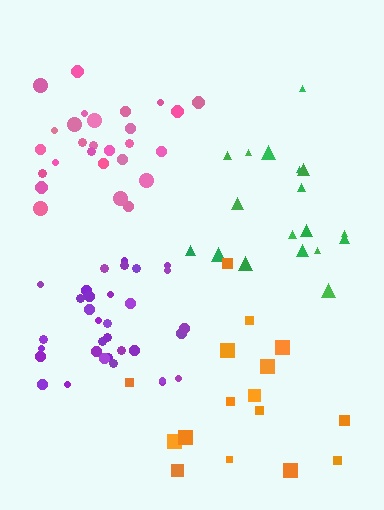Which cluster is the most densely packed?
Pink.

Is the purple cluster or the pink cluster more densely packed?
Pink.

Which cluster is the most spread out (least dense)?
Orange.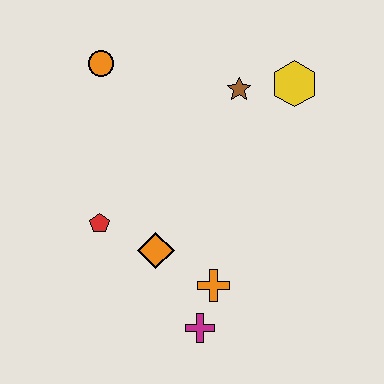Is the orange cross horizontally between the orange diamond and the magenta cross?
No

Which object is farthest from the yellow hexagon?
The magenta cross is farthest from the yellow hexagon.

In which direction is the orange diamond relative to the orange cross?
The orange diamond is to the left of the orange cross.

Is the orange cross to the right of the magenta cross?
Yes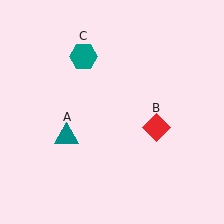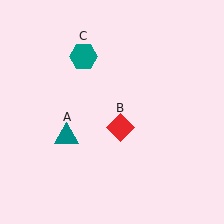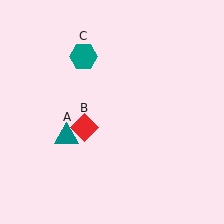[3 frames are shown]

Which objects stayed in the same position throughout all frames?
Teal triangle (object A) and teal hexagon (object C) remained stationary.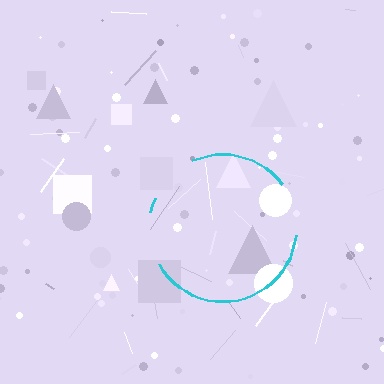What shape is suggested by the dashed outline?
The dashed outline suggests a circle.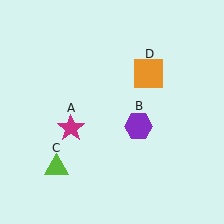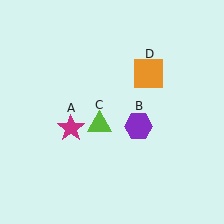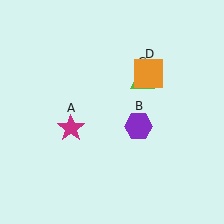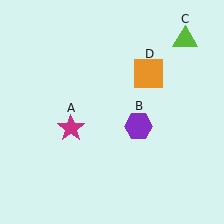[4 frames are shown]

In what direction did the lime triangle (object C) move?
The lime triangle (object C) moved up and to the right.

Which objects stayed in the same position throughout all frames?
Magenta star (object A) and purple hexagon (object B) and orange square (object D) remained stationary.